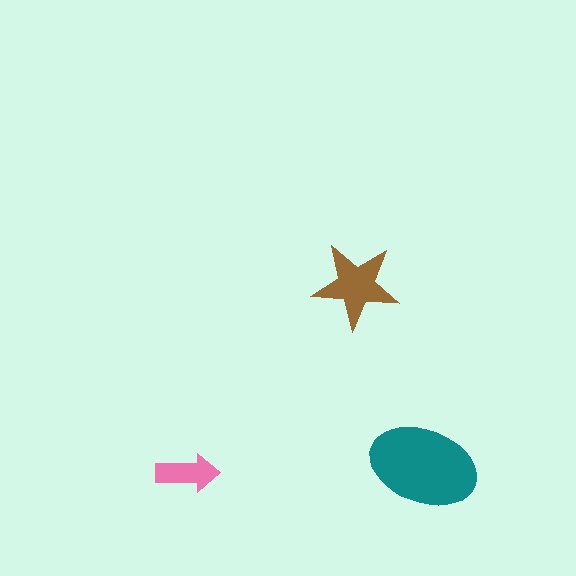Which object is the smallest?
The pink arrow.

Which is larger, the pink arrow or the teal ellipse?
The teal ellipse.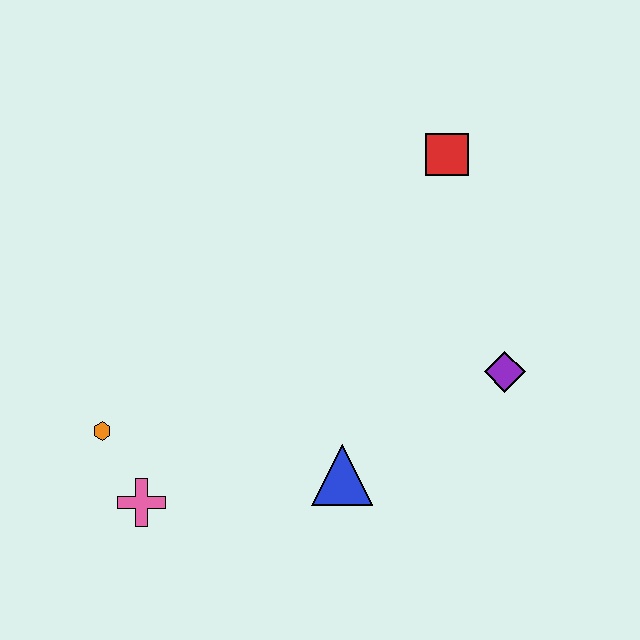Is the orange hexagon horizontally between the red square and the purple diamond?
No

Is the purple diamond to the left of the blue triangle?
No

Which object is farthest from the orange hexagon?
The red square is farthest from the orange hexagon.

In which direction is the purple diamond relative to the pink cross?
The purple diamond is to the right of the pink cross.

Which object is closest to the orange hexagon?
The pink cross is closest to the orange hexagon.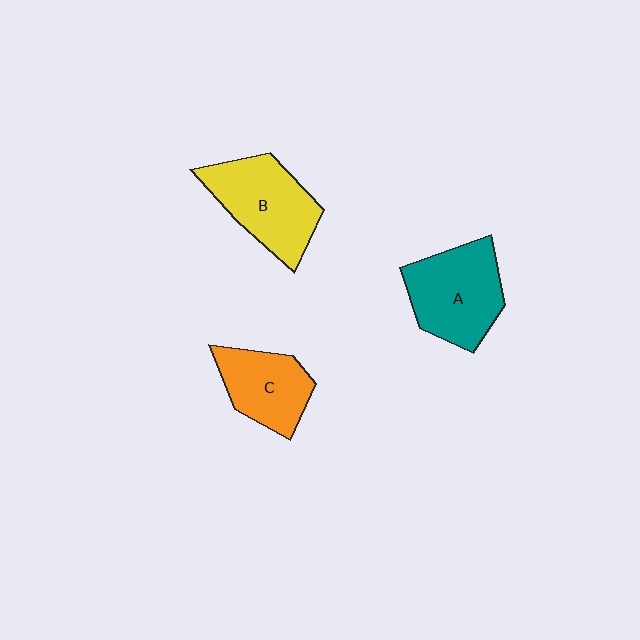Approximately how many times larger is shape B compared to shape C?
Approximately 1.3 times.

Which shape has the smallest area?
Shape C (orange).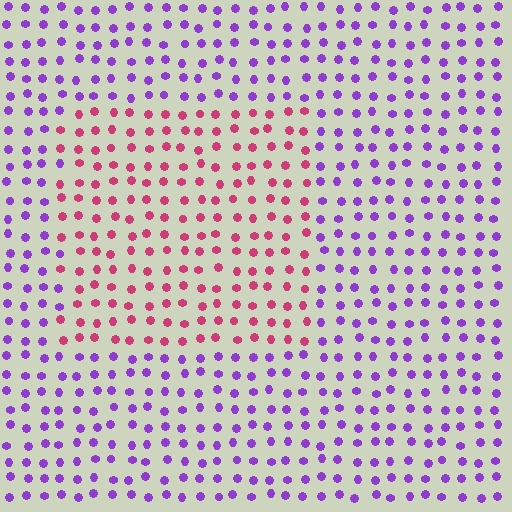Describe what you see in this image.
The image is filled with small purple elements in a uniform arrangement. A rectangle-shaped region is visible where the elements are tinted to a slightly different hue, forming a subtle color boundary.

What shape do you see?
I see a rectangle.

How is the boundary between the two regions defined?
The boundary is defined purely by a slight shift in hue (about 61 degrees). Spacing, size, and orientation are identical on both sides.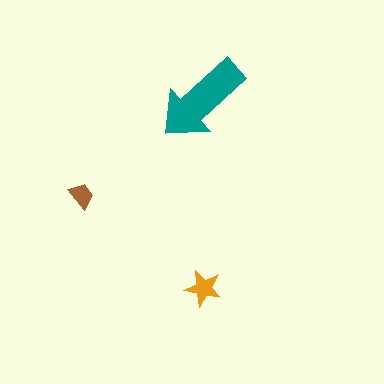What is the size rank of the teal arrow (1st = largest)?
1st.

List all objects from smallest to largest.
The brown trapezoid, the orange star, the teal arrow.